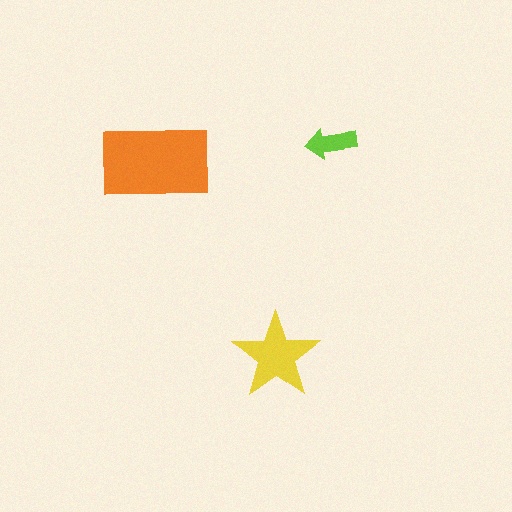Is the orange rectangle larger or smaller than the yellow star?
Larger.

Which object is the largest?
The orange rectangle.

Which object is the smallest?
The lime arrow.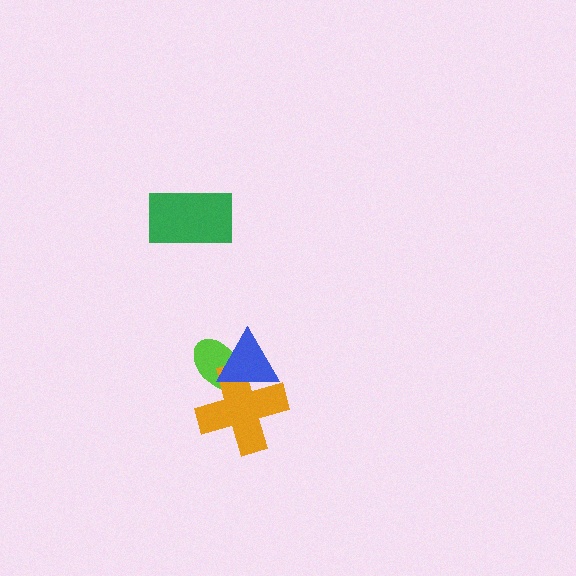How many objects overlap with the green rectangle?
0 objects overlap with the green rectangle.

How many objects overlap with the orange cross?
2 objects overlap with the orange cross.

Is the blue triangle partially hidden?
No, no other shape covers it.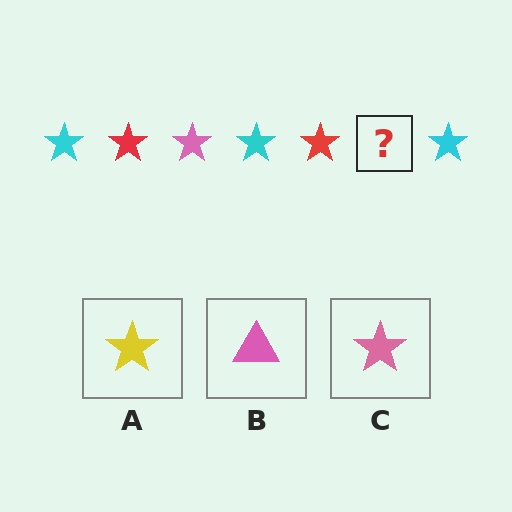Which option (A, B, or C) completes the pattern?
C.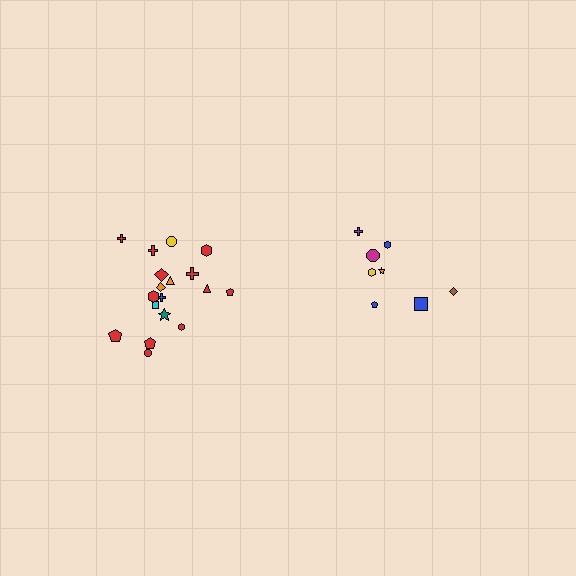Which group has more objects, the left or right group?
The left group.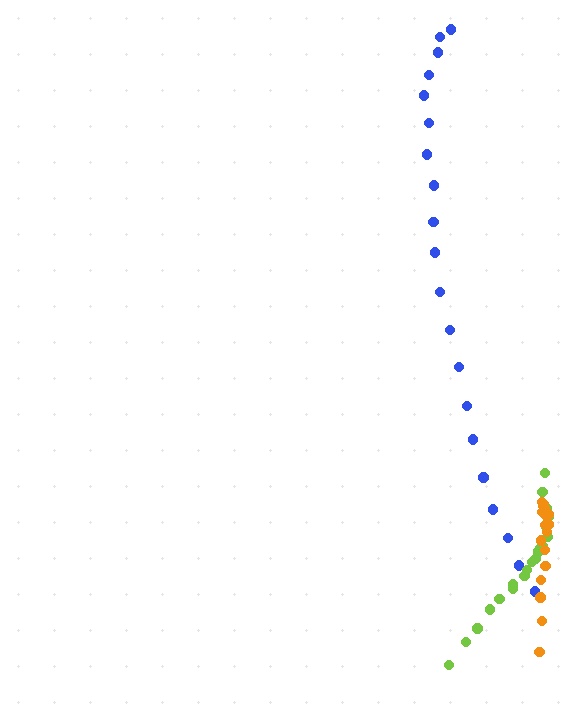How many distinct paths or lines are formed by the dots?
There are 3 distinct paths.